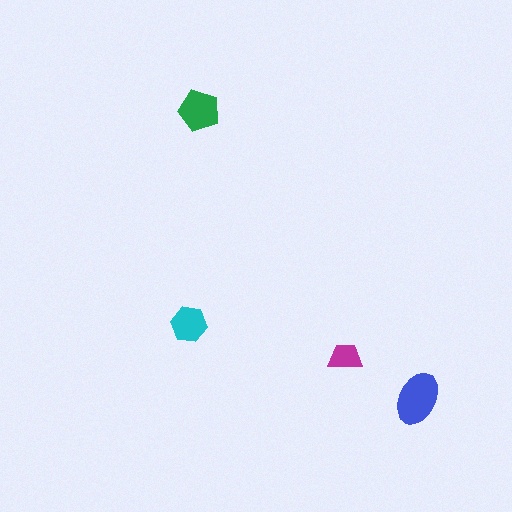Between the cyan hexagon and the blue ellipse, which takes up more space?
The blue ellipse.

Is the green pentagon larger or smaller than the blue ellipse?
Smaller.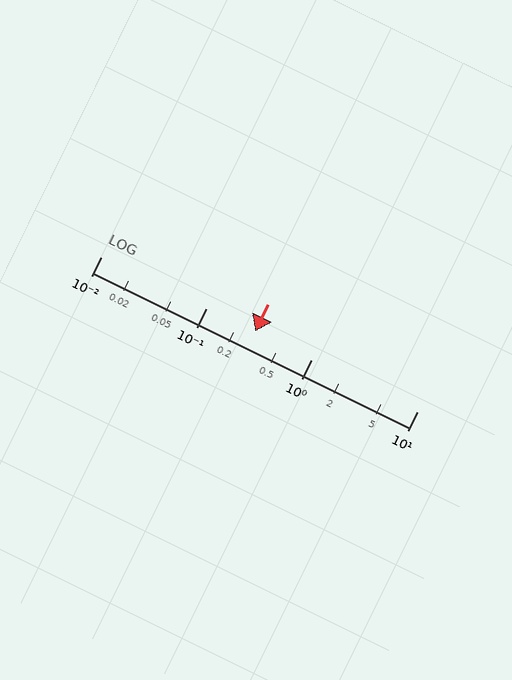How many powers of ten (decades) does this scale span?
The scale spans 3 decades, from 0.01 to 10.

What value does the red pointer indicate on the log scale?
The pointer indicates approximately 0.29.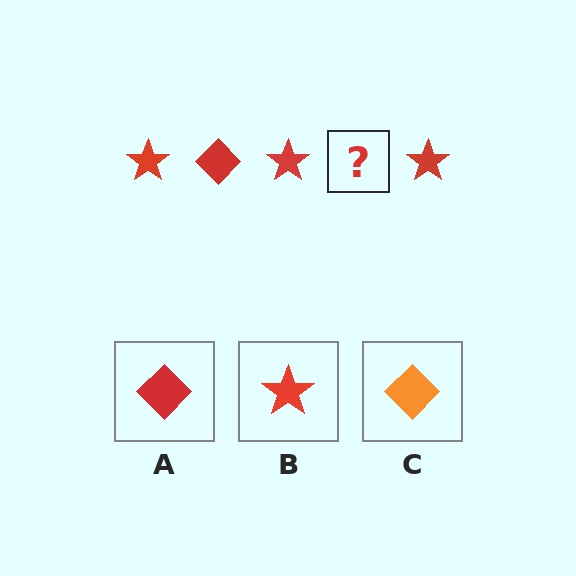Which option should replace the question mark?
Option A.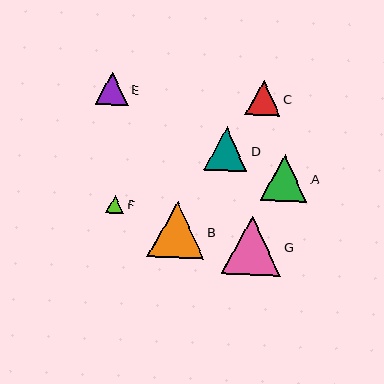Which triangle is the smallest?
Triangle F is the smallest with a size of approximately 18 pixels.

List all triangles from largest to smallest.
From largest to smallest: G, B, A, D, C, E, F.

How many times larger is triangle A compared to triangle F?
Triangle A is approximately 2.5 times the size of triangle F.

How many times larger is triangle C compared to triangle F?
Triangle C is approximately 1.9 times the size of triangle F.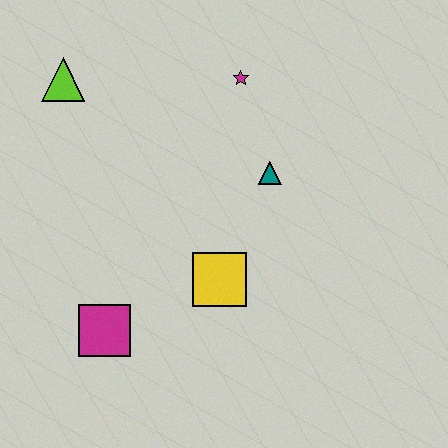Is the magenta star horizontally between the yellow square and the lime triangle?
No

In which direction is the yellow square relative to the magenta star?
The yellow square is below the magenta star.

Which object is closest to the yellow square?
The teal triangle is closest to the yellow square.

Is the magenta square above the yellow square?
No